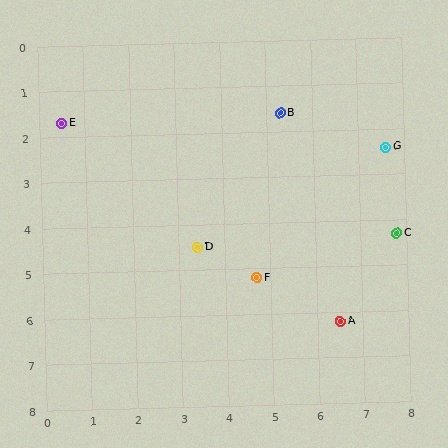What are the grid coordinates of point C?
Point C is at approximately (7.8, 4.3).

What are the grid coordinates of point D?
Point D is at approximately (3.4, 4.5).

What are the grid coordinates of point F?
Point F is at approximately (4.7, 5.2).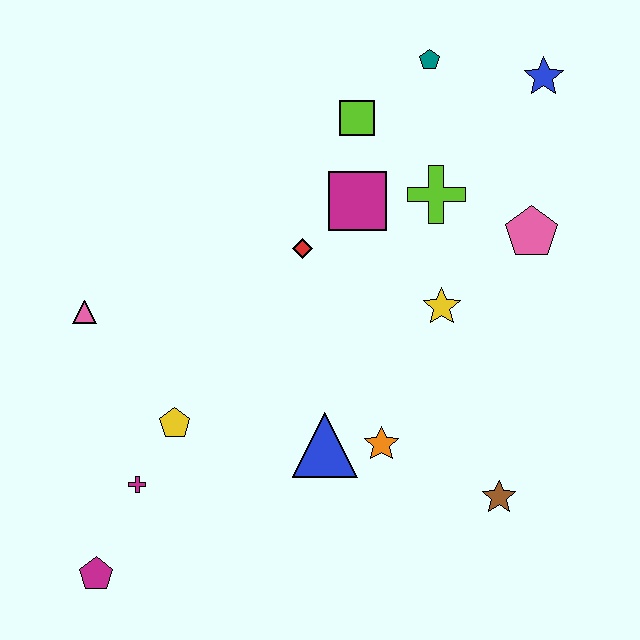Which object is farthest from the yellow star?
The magenta pentagon is farthest from the yellow star.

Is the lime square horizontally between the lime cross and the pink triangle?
Yes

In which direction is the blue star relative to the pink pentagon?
The blue star is above the pink pentagon.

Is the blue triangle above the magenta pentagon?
Yes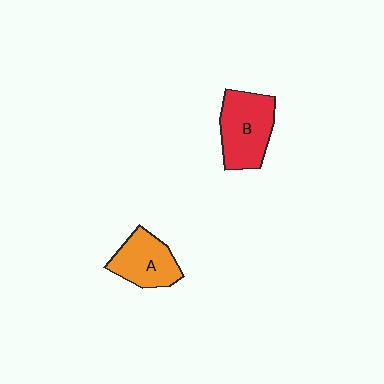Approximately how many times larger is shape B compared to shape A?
Approximately 1.3 times.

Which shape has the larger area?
Shape B (red).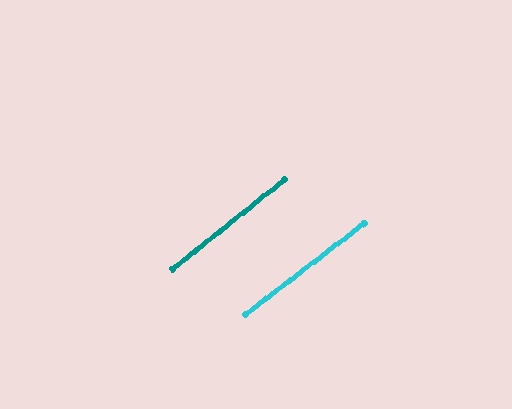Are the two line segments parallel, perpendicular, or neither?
Parallel — their directions differ by only 1.4°.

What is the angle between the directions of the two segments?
Approximately 1 degree.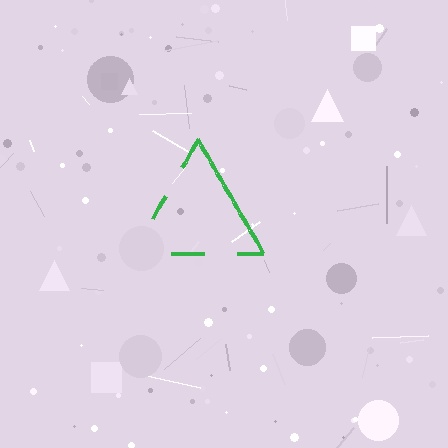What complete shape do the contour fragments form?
The contour fragments form a triangle.